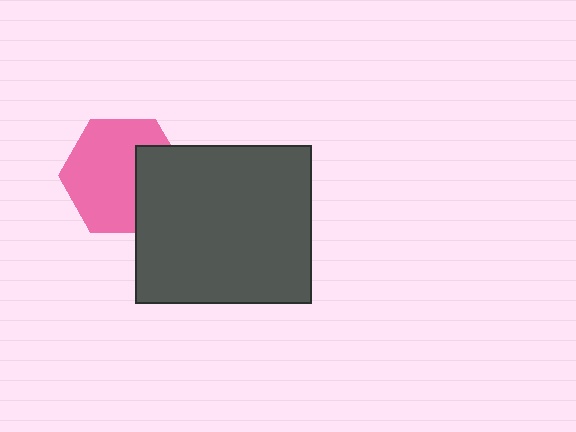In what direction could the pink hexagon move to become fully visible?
The pink hexagon could move left. That would shift it out from behind the dark gray rectangle entirely.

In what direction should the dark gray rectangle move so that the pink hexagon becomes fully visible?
The dark gray rectangle should move right. That is the shortest direction to clear the overlap and leave the pink hexagon fully visible.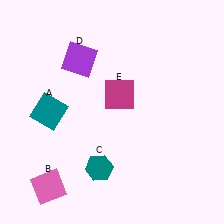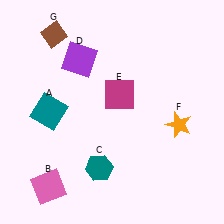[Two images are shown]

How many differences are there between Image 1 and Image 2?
There are 2 differences between the two images.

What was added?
An orange star (F), a brown diamond (G) were added in Image 2.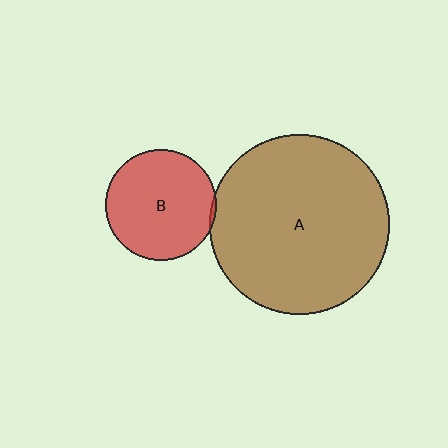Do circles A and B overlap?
Yes.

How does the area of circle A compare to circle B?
Approximately 2.6 times.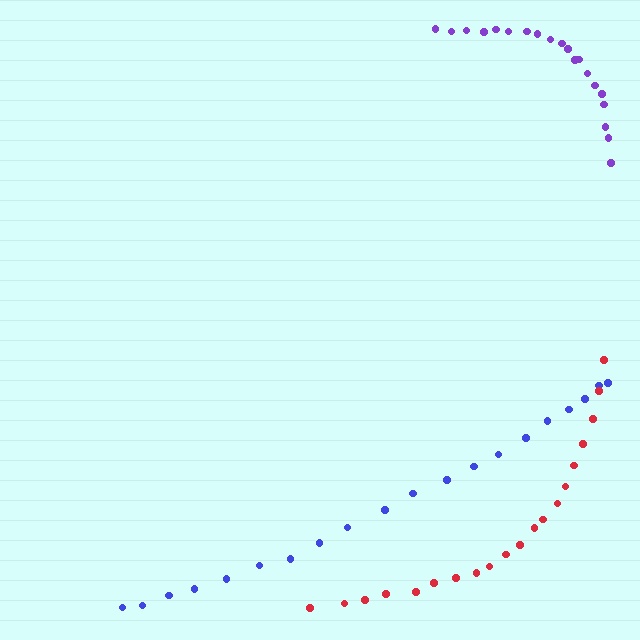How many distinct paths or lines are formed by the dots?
There are 3 distinct paths.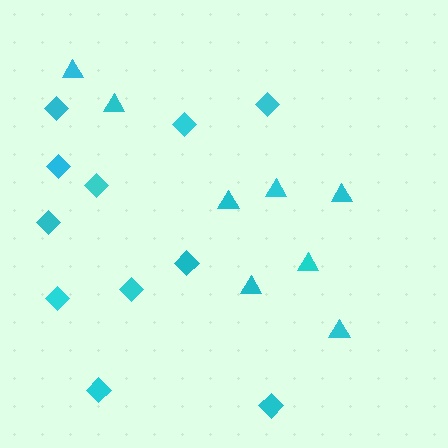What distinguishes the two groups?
There are 2 groups: one group of triangles (8) and one group of diamonds (11).